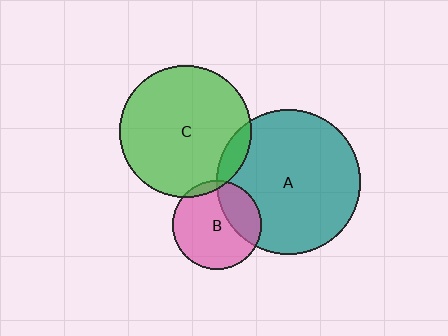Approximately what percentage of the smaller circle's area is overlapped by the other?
Approximately 5%.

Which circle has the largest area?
Circle A (teal).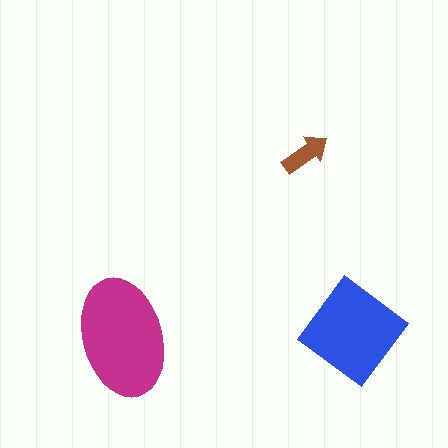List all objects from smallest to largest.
The brown arrow, the blue diamond, the magenta ellipse.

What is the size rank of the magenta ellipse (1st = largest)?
1st.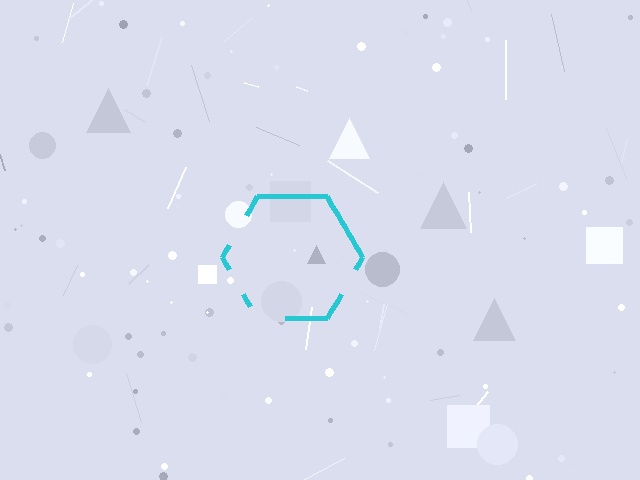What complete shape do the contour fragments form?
The contour fragments form a hexagon.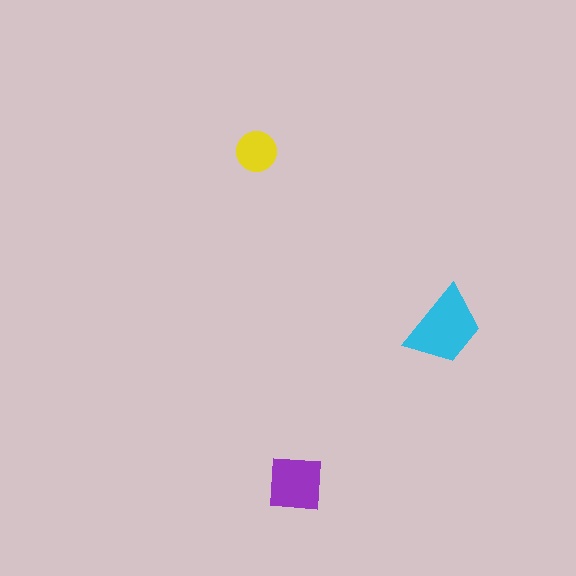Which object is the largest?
The cyan trapezoid.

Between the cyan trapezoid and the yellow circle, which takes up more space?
The cyan trapezoid.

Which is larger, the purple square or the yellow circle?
The purple square.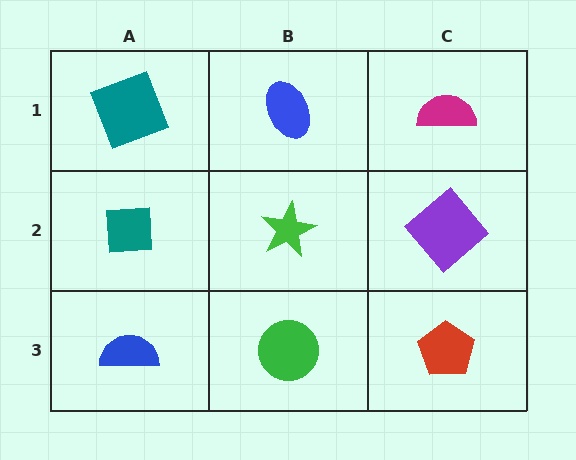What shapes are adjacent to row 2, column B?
A blue ellipse (row 1, column B), a green circle (row 3, column B), a teal square (row 2, column A), a purple diamond (row 2, column C).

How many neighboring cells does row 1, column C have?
2.